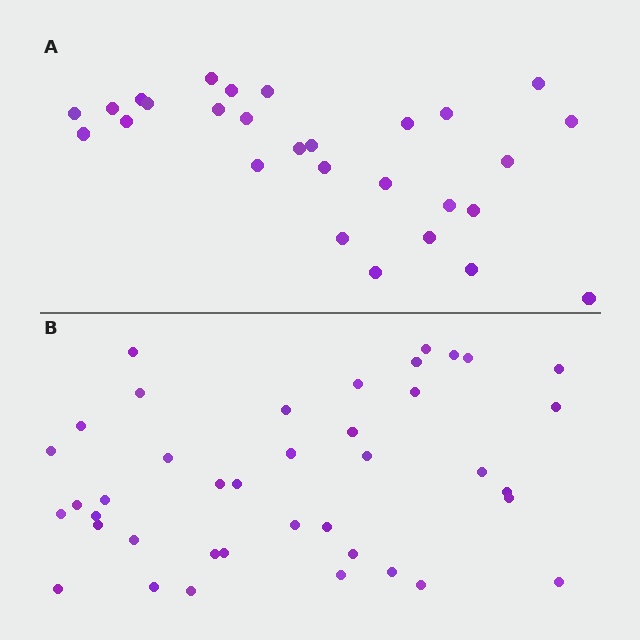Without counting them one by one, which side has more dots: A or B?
Region B (the bottom region) has more dots.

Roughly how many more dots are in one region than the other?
Region B has roughly 12 or so more dots than region A.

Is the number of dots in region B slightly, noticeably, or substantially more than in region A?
Region B has noticeably more, but not dramatically so. The ratio is roughly 1.4 to 1.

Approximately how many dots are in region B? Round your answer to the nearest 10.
About 40 dots.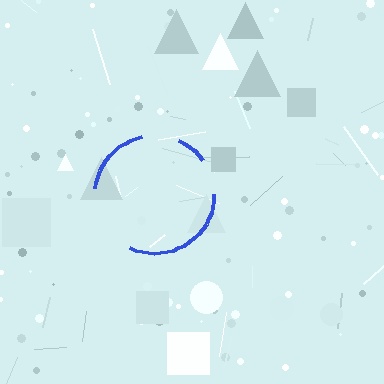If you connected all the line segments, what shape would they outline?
They would outline a circle.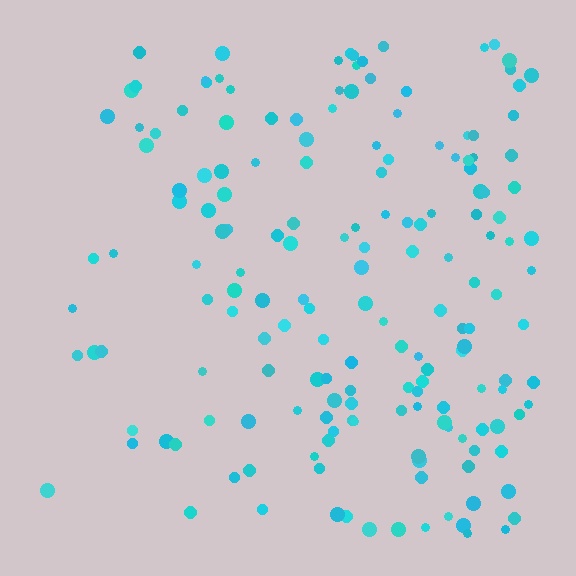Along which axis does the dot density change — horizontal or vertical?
Horizontal.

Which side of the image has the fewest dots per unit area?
The left.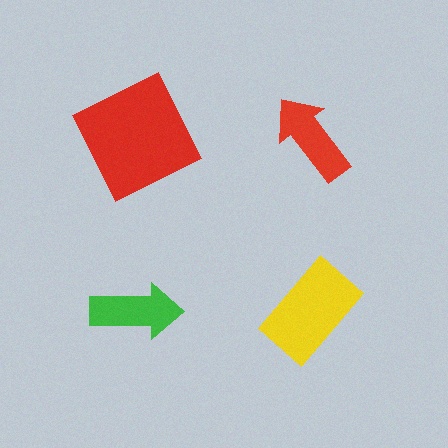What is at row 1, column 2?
A red arrow.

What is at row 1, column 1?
A red square.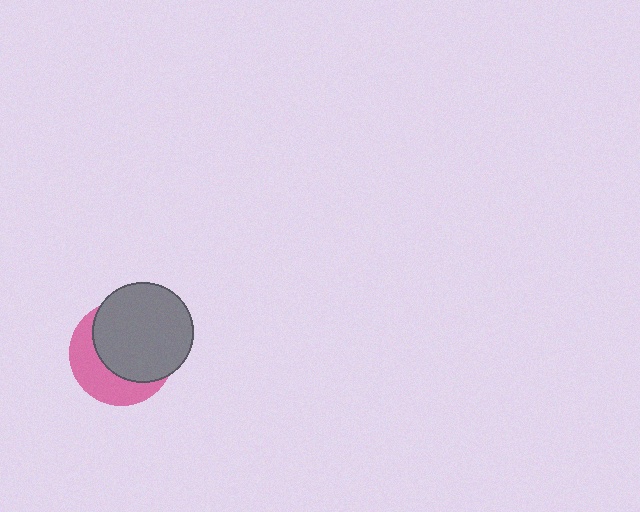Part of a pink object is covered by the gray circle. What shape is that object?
It is a circle.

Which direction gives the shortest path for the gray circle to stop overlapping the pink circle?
Moving toward the upper-right gives the shortest separation.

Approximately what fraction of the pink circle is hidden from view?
Roughly 62% of the pink circle is hidden behind the gray circle.